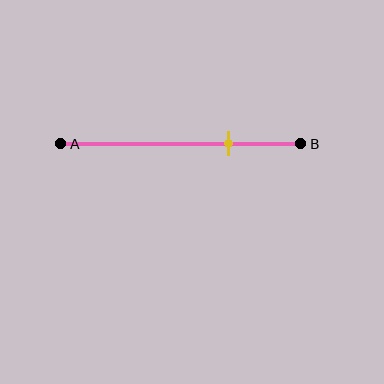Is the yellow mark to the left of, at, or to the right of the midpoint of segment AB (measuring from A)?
The yellow mark is to the right of the midpoint of segment AB.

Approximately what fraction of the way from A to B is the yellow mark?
The yellow mark is approximately 70% of the way from A to B.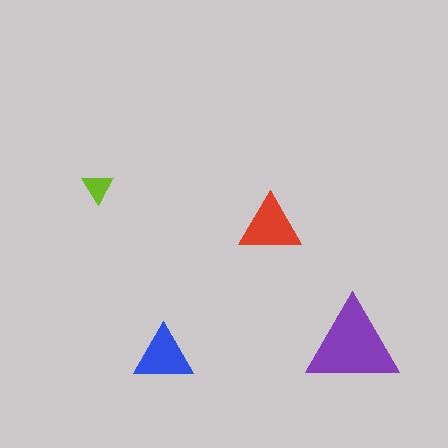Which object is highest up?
The lime triangle is topmost.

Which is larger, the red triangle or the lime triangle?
The red one.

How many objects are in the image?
There are 4 objects in the image.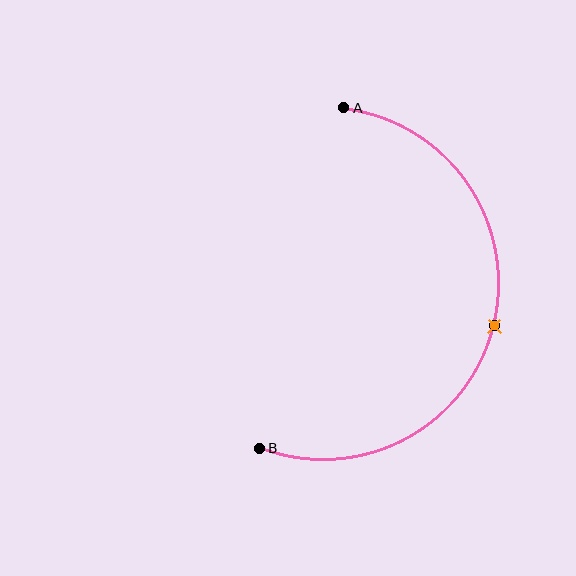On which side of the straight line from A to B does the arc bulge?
The arc bulges to the right of the straight line connecting A and B.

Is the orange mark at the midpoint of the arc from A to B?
Yes. The orange mark lies on the arc at equal arc-length from both A and B — it is the arc midpoint.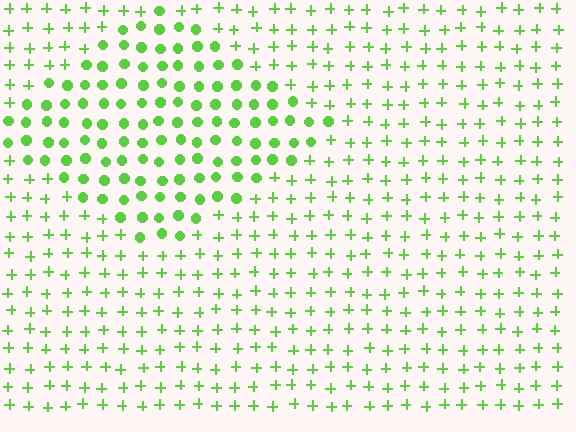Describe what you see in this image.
The image is filled with small lime elements arranged in a uniform grid. A diamond-shaped region contains circles, while the surrounding area contains plus signs. The boundary is defined purely by the change in element shape.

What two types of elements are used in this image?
The image uses circles inside the diamond region and plus signs outside it.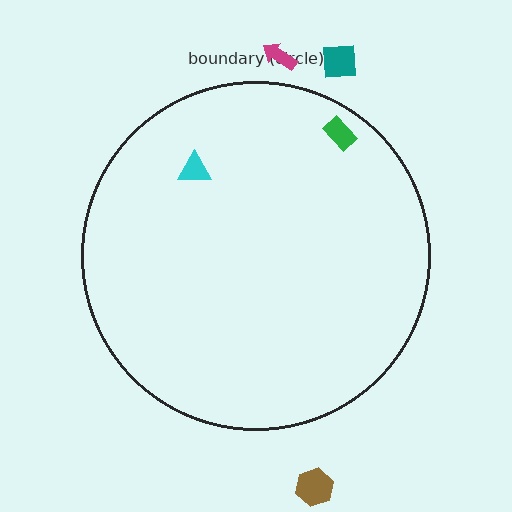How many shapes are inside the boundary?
2 inside, 3 outside.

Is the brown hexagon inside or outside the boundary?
Outside.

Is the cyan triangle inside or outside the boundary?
Inside.